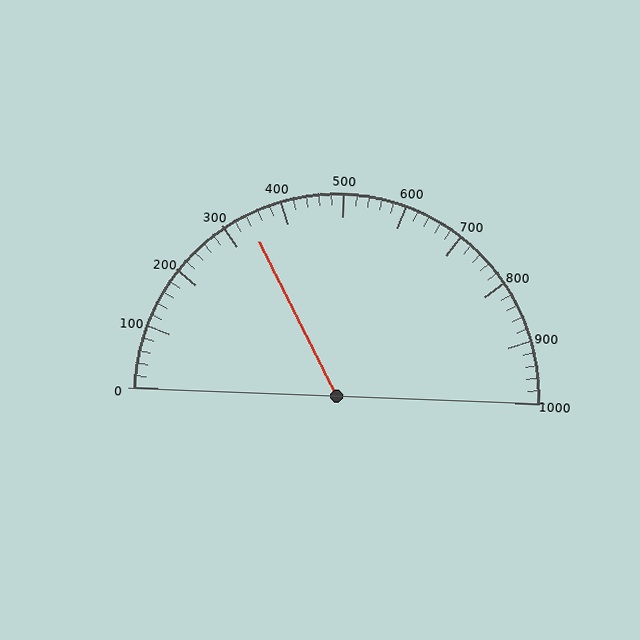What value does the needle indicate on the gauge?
The needle indicates approximately 340.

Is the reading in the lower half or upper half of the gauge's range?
The reading is in the lower half of the range (0 to 1000).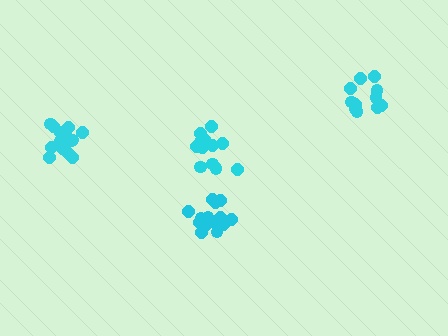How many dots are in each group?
Group 1: 14 dots, Group 2: 13 dots, Group 3: 11 dots, Group 4: 14 dots (52 total).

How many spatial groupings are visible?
There are 4 spatial groupings.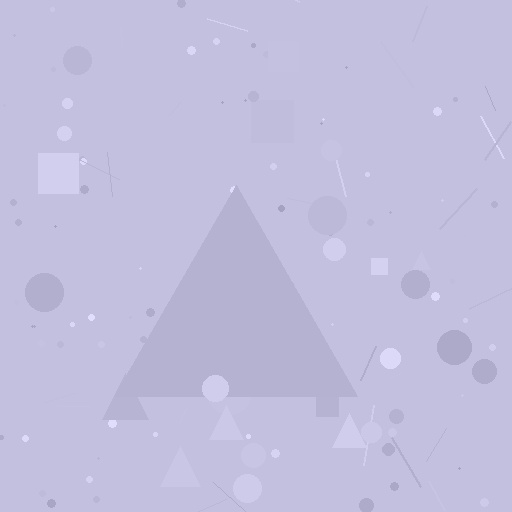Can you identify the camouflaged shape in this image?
The camouflaged shape is a triangle.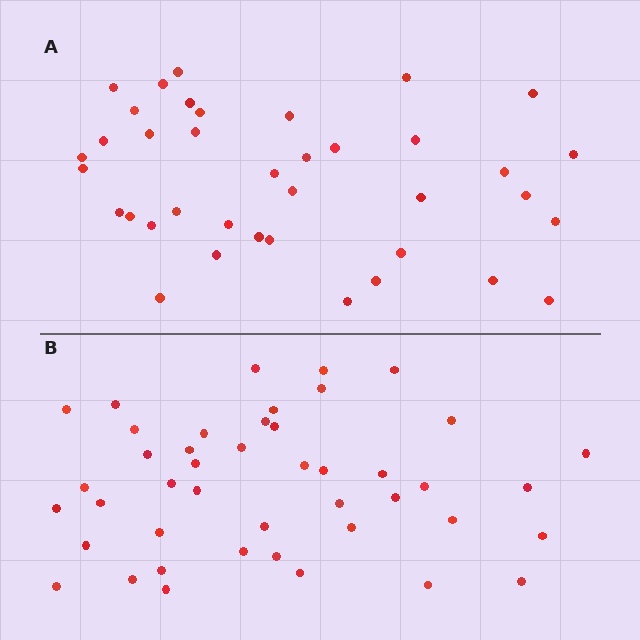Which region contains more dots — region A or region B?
Region B (the bottom region) has more dots.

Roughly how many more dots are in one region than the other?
Region B has about 6 more dots than region A.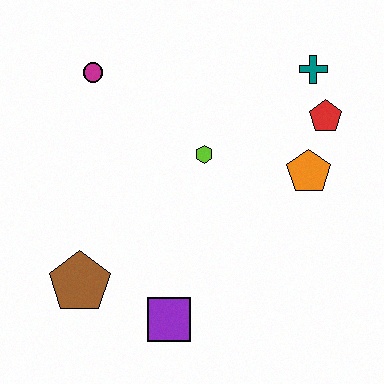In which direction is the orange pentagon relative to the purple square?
The orange pentagon is above the purple square.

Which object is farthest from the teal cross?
The brown pentagon is farthest from the teal cross.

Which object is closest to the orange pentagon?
The red pentagon is closest to the orange pentagon.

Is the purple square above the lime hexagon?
No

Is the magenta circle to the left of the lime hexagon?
Yes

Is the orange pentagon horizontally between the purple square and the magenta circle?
No